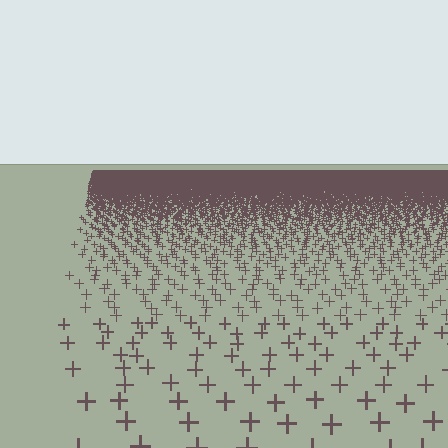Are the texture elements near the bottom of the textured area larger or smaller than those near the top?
Larger. Near the bottom, elements are closer to the viewer and appear at a bigger on-screen size.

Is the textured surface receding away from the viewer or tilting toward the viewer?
The surface is receding away from the viewer. Texture elements get smaller and denser toward the top.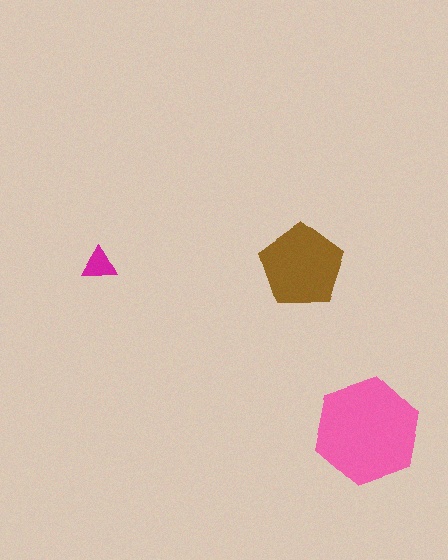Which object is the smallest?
The magenta triangle.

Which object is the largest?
The pink hexagon.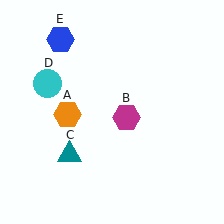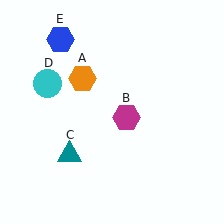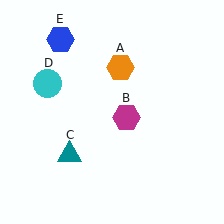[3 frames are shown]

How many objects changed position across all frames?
1 object changed position: orange hexagon (object A).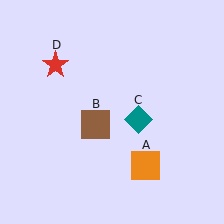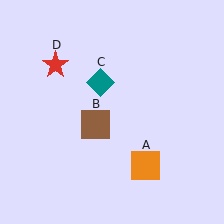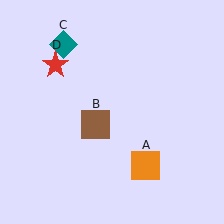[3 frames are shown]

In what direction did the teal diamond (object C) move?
The teal diamond (object C) moved up and to the left.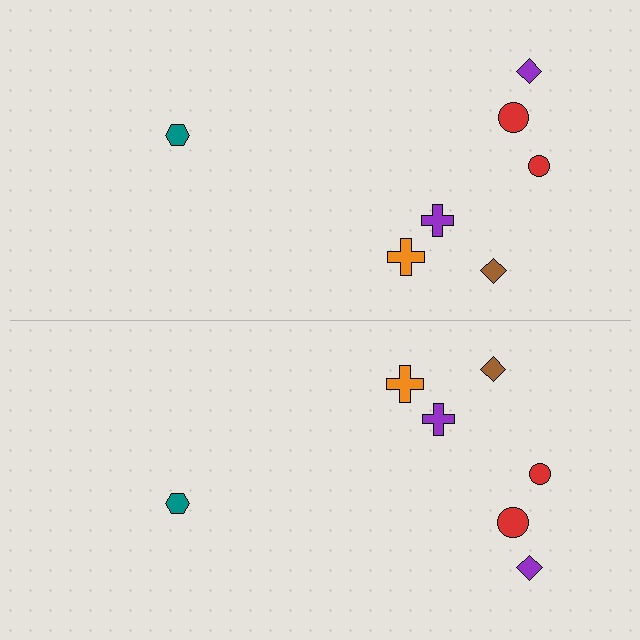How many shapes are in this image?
There are 14 shapes in this image.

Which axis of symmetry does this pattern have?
The pattern has a horizontal axis of symmetry running through the center of the image.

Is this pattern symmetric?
Yes, this pattern has bilateral (reflection) symmetry.